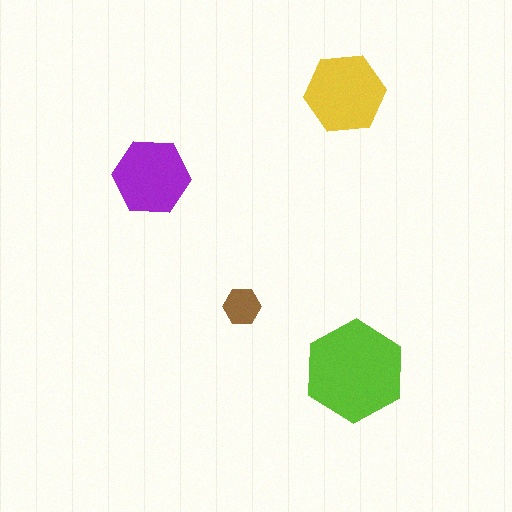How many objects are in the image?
There are 4 objects in the image.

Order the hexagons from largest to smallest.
the lime one, the yellow one, the purple one, the brown one.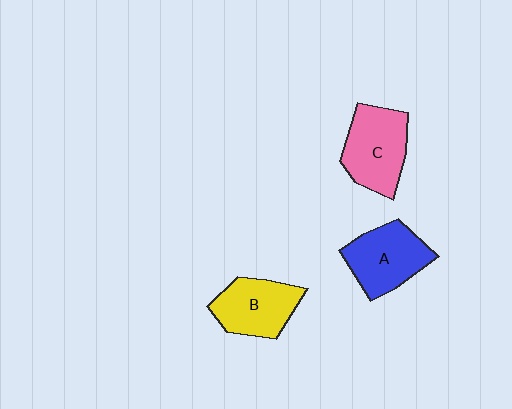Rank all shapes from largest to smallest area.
From largest to smallest: C (pink), A (blue), B (yellow).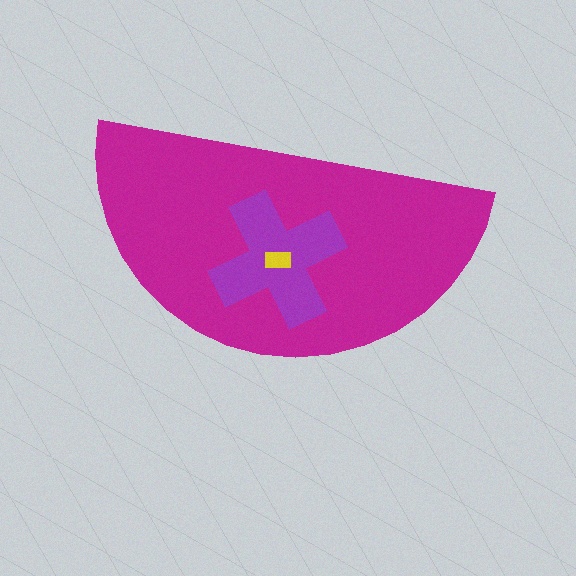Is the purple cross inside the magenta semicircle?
Yes.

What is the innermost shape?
The yellow rectangle.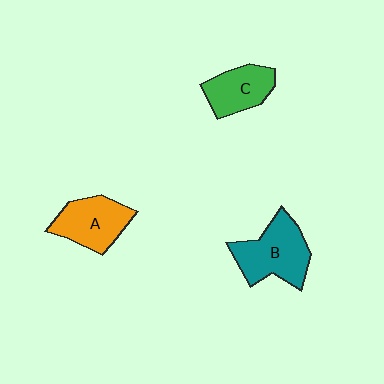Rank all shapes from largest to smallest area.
From largest to smallest: B (teal), A (orange), C (green).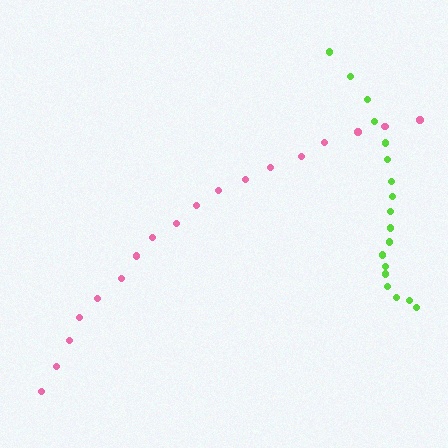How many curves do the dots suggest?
There are 2 distinct paths.